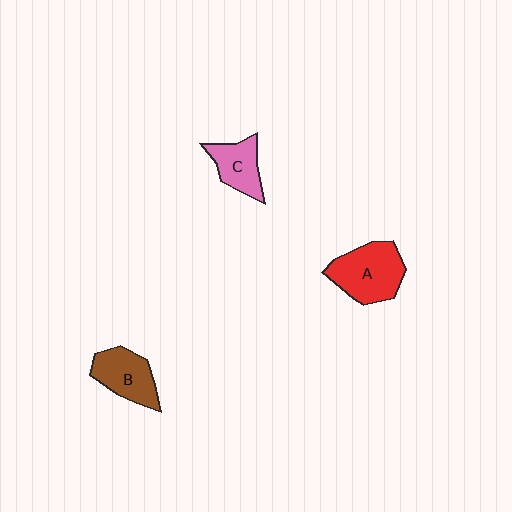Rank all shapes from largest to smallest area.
From largest to smallest: A (red), B (brown), C (pink).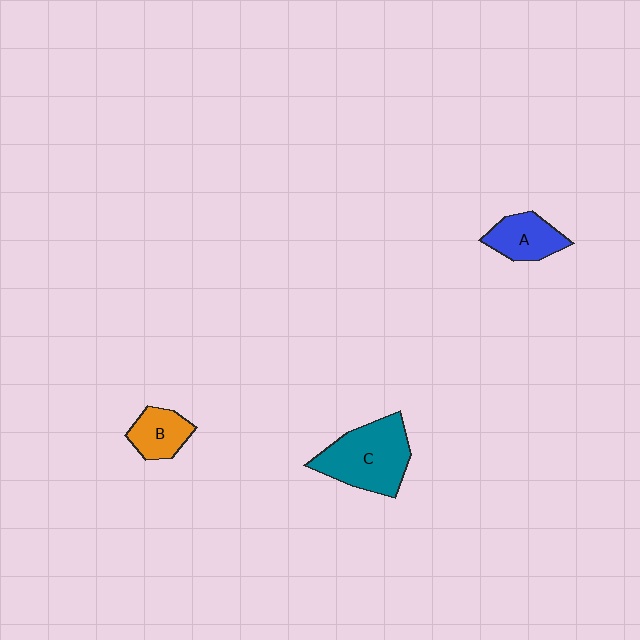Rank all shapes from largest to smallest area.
From largest to smallest: C (teal), A (blue), B (orange).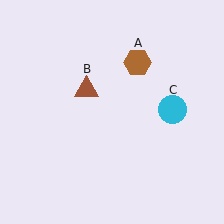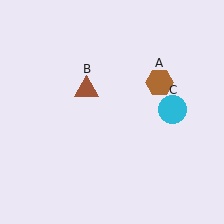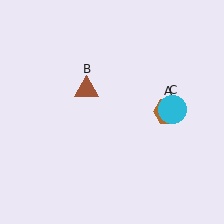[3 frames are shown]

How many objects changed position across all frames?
1 object changed position: brown hexagon (object A).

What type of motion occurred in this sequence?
The brown hexagon (object A) rotated clockwise around the center of the scene.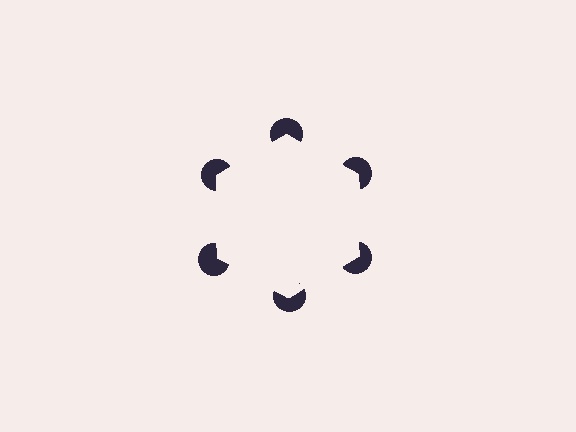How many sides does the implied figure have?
6 sides.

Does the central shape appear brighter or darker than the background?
It typically appears slightly brighter than the background, even though no actual brightness change is drawn.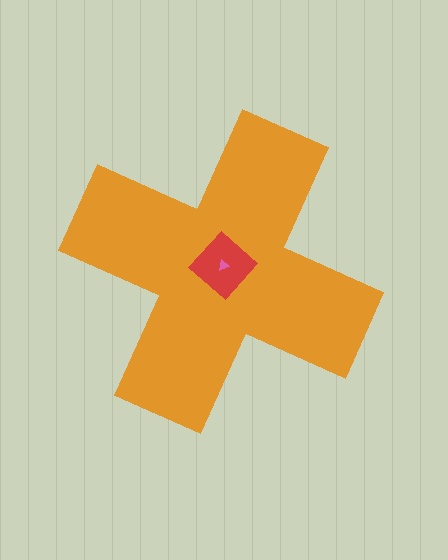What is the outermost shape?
The orange cross.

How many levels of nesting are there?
3.